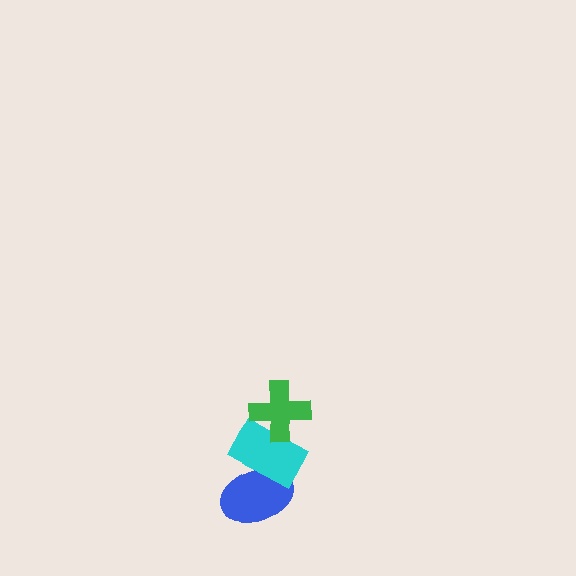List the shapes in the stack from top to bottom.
From top to bottom: the green cross, the cyan rectangle, the blue ellipse.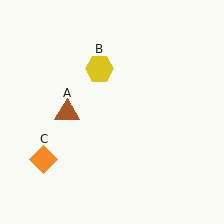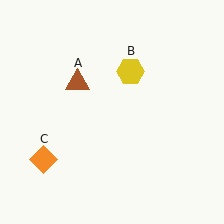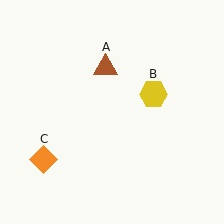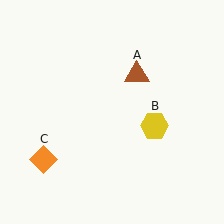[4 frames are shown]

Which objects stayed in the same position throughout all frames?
Orange diamond (object C) remained stationary.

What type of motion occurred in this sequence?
The brown triangle (object A), yellow hexagon (object B) rotated clockwise around the center of the scene.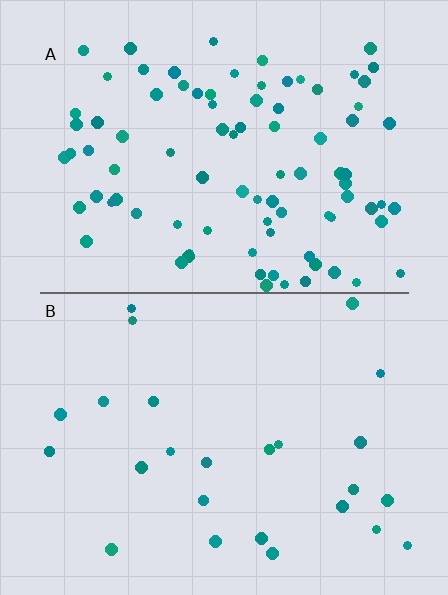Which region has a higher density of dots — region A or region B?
A (the top).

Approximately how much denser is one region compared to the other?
Approximately 3.5× — region A over region B.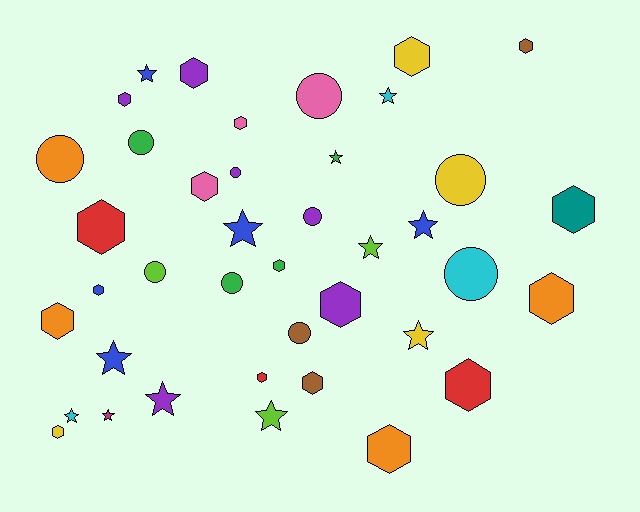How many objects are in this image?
There are 40 objects.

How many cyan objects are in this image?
There are 3 cyan objects.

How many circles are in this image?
There are 10 circles.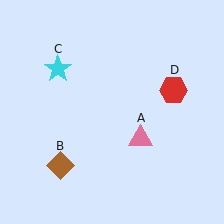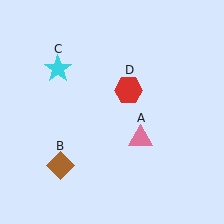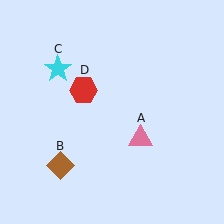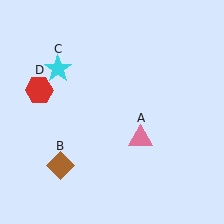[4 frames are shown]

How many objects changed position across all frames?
1 object changed position: red hexagon (object D).